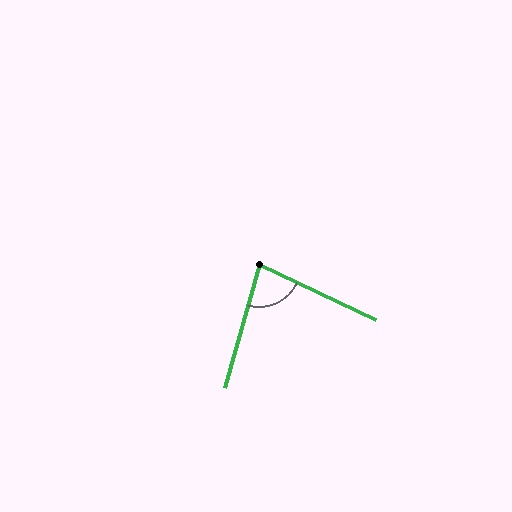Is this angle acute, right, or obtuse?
It is acute.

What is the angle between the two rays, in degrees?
Approximately 80 degrees.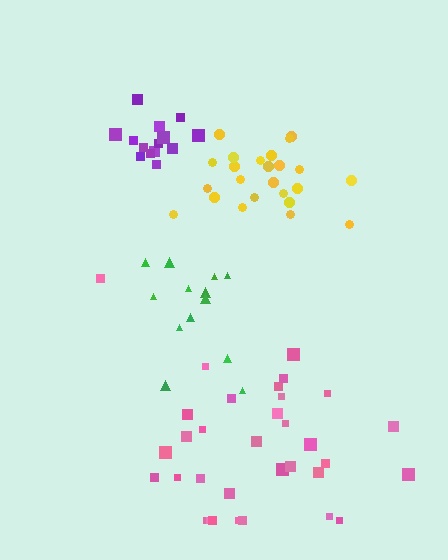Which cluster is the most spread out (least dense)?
Pink.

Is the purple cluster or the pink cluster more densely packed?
Purple.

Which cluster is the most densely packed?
Purple.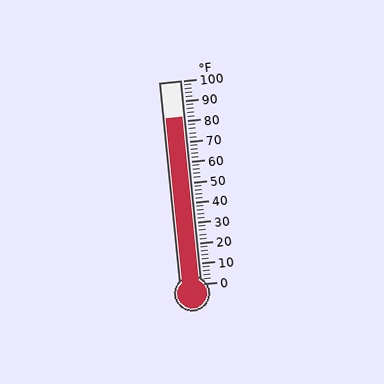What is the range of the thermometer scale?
The thermometer scale ranges from 0°F to 100°F.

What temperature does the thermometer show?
The thermometer shows approximately 82°F.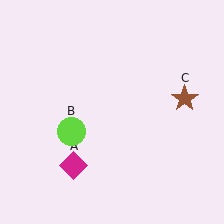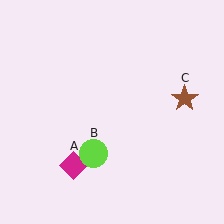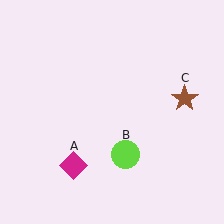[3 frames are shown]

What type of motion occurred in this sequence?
The lime circle (object B) rotated counterclockwise around the center of the scene.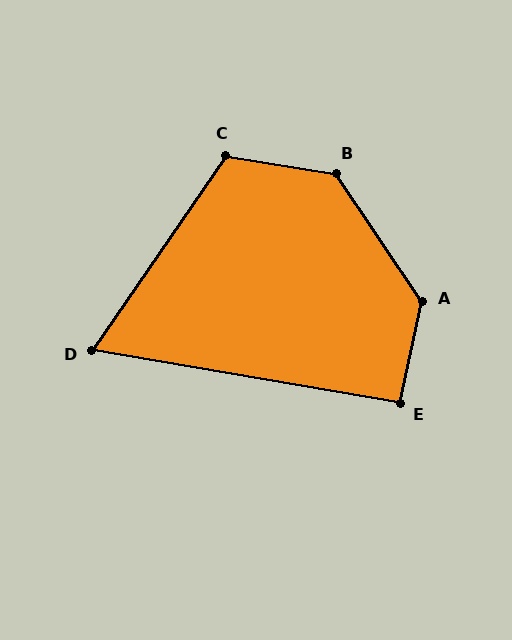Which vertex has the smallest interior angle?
D, at approximately 65 degrees.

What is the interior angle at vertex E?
Approximately 92 degrees (approximately right).